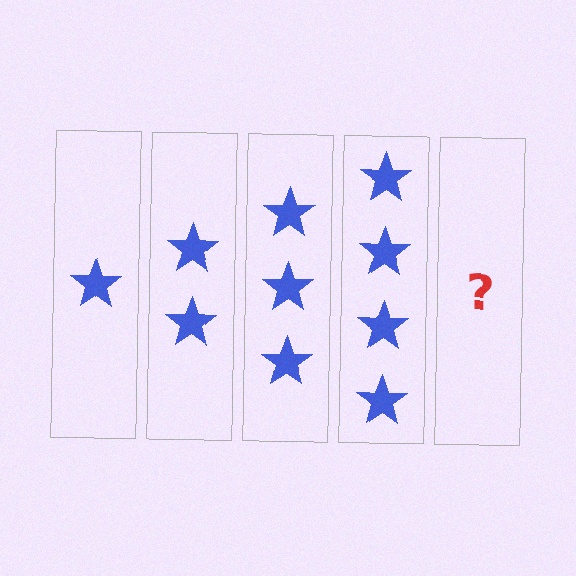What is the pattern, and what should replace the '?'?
The pattern is that each step adds one more star. The '?' should be 5 stars.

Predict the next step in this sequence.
The next step is 5 stars.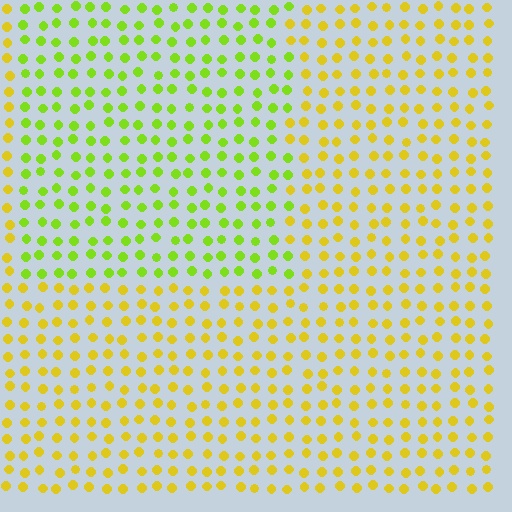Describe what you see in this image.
The image is filled with small yellow elements in a uniform arrangement. A rectangle-shaped region is visible where the elements are tinted to a slightly different hue, forming a subtle color boundary.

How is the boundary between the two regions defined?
The boundary is defined purely by a slight shift in hue (about 36 degrees). Spacing, size, and orientation are identical on both sides.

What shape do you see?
I see a rectangle.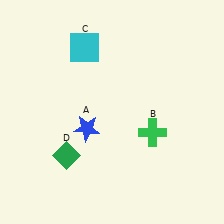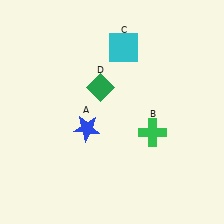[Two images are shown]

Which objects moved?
The objects that moved are: the cyan square (C), the green diamond (D).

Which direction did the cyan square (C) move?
The cyan square (C) moved right.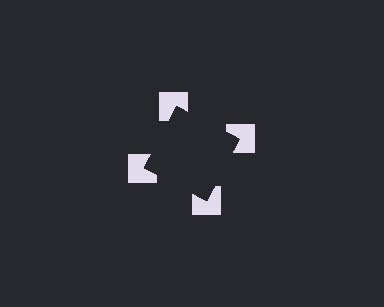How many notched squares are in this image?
There are 4 — one at each vertex of the illusory square.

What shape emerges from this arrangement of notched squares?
An illusory square — its edges are inferred from the aligned wedge cuts in the notched squares, not physically drawn.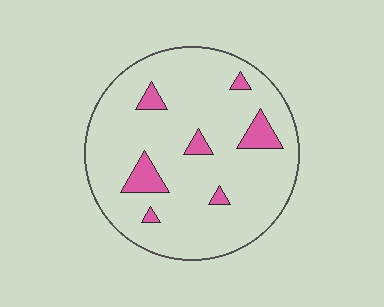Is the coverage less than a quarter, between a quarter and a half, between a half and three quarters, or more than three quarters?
Less than a quarter.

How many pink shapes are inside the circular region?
7.